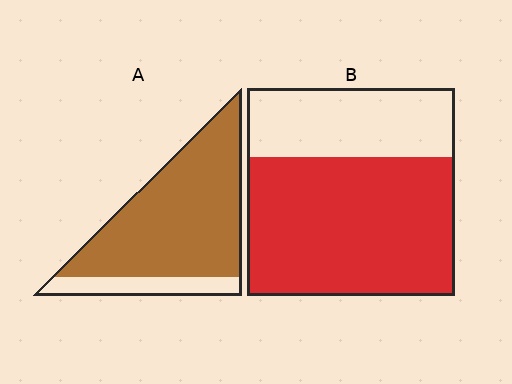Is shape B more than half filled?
Yes.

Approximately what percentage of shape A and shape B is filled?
A is approximately 85% and B is approximately 65%.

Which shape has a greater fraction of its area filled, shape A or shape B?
Shape A.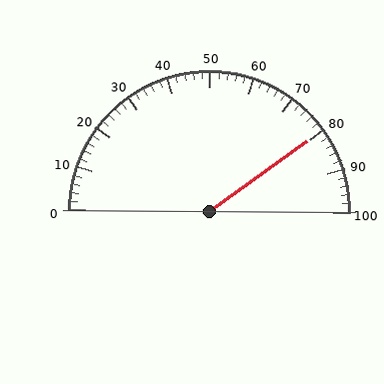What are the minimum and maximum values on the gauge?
The gauge ranges from 0 to 100.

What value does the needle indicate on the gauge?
The needle indicates approximately 80.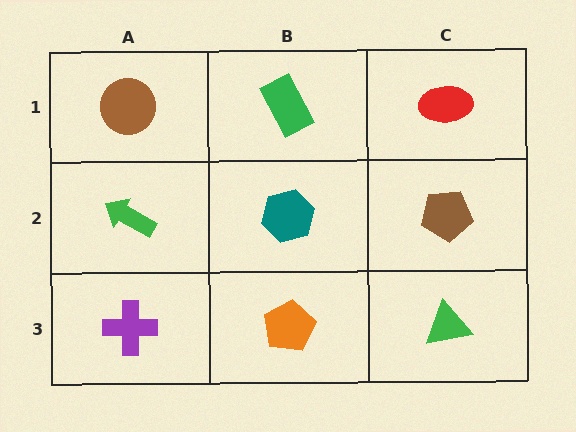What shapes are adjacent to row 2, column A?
A brown circle (row 1, column A), a purple cross (row 3, column A), a teal hexagon (row 2, column B).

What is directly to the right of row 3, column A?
An orange pentagon.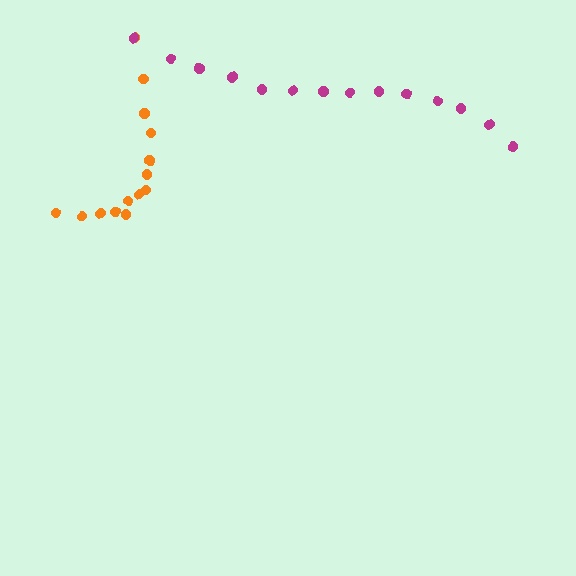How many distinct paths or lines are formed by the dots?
There are 2 distinct paths.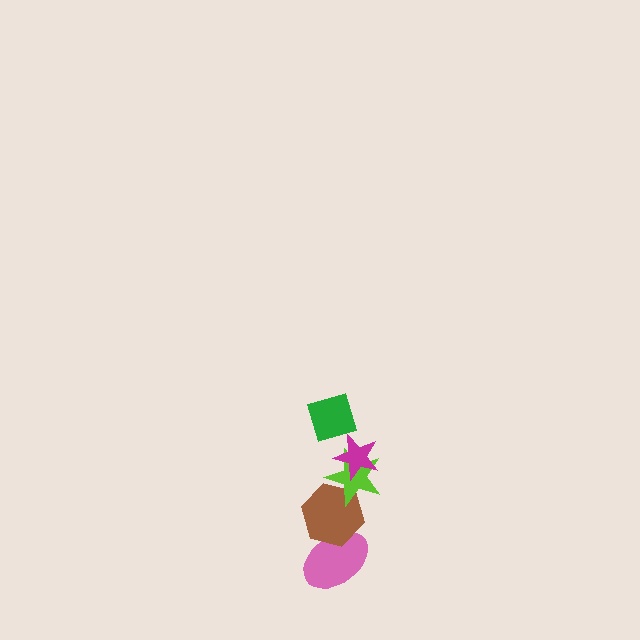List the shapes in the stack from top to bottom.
From top to bottom: the green diamond, the magenta star, the lime star, the brown hexagon, the pink ellipse.